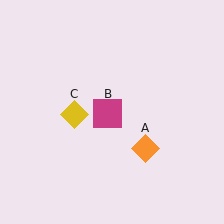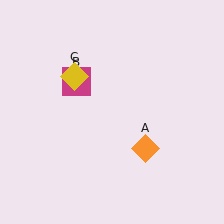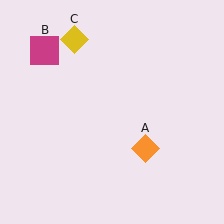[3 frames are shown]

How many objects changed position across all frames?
2 objects changed position: magenta square (object B), yellow diamond (object C).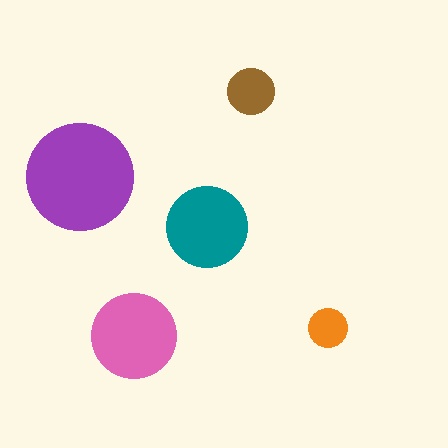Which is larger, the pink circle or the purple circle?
The purple one.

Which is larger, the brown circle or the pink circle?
The pink one.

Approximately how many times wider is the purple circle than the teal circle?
About 1.5 times wider.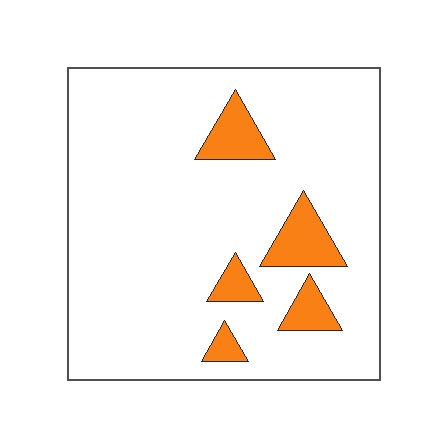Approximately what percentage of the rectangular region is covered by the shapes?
Approximately 10%.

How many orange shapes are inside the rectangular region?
5.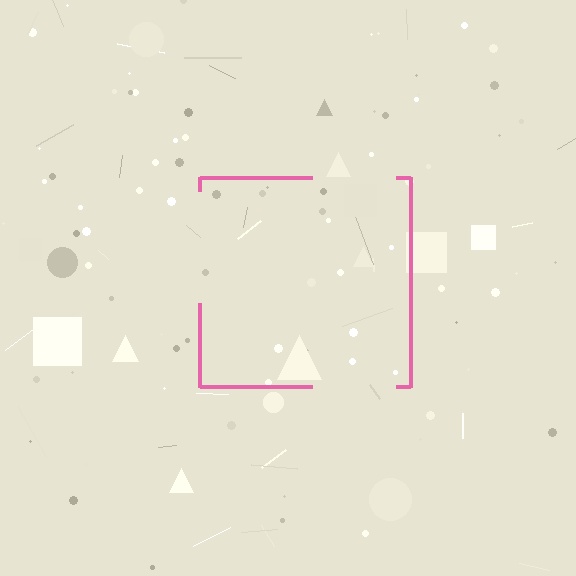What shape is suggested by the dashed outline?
The dashed outline suggests a square.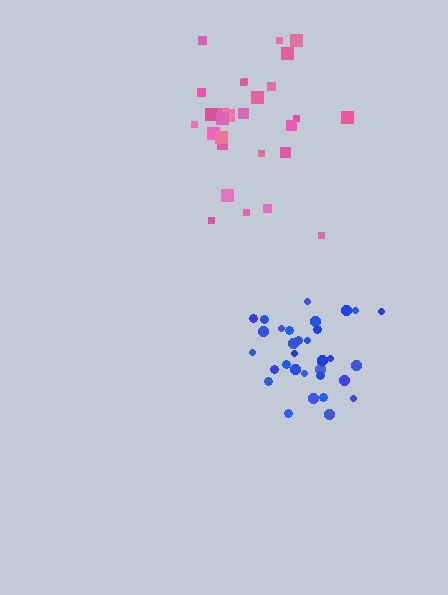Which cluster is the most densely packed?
Blue.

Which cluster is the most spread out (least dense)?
Pink.